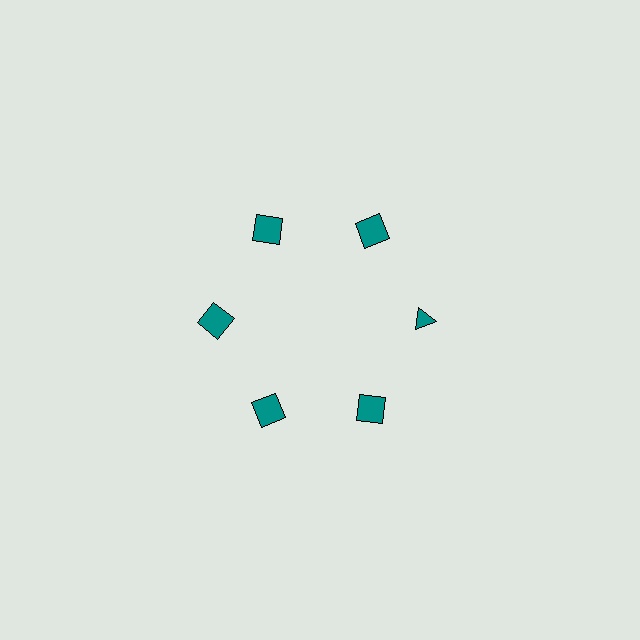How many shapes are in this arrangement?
There are 6 shapes arranged in a ring pattern.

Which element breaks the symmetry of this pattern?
The teal triangle at roughly the 3 o'clock position breaks the symmetry. All other shapes are teal squares.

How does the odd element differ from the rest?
It has a different shape: triangle instead of square.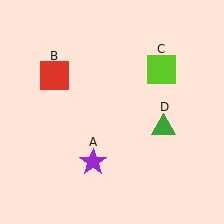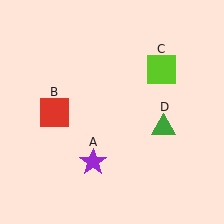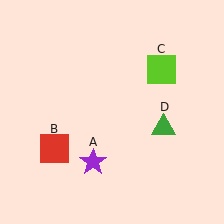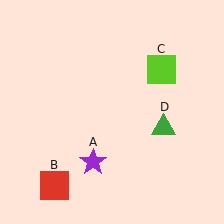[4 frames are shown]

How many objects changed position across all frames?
1 object changed position: red square (object B).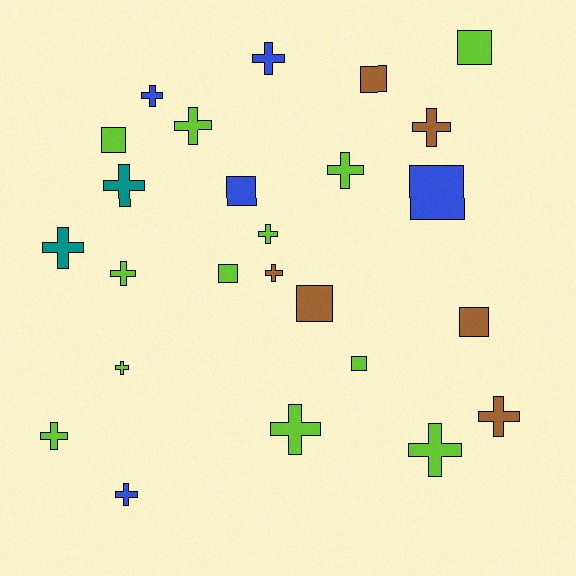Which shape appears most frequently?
Cross, with 16 objects.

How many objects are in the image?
There are 25 objects.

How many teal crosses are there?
There are 2 teal crosses.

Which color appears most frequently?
Lime, with 12 objects.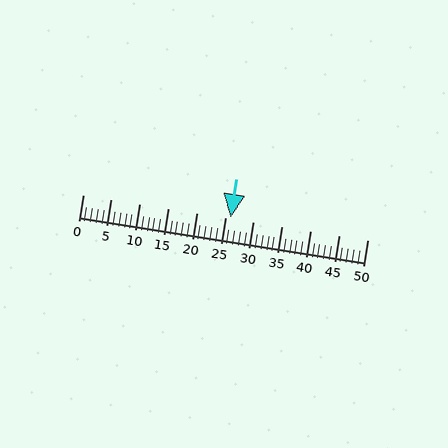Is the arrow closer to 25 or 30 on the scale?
The arrow is closer to 25.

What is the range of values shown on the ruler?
The ruler shows values from 0 to 50.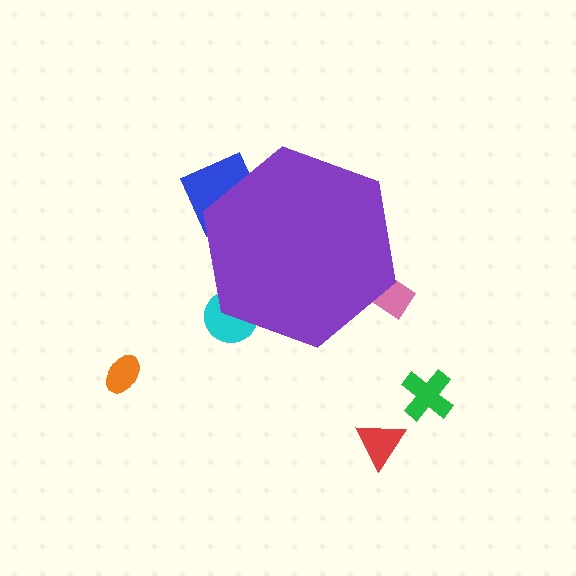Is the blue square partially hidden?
Yes, the blue square is partially hidden behind the purple hexagon.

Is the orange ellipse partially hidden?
No, the orange ellipse is fully visible.